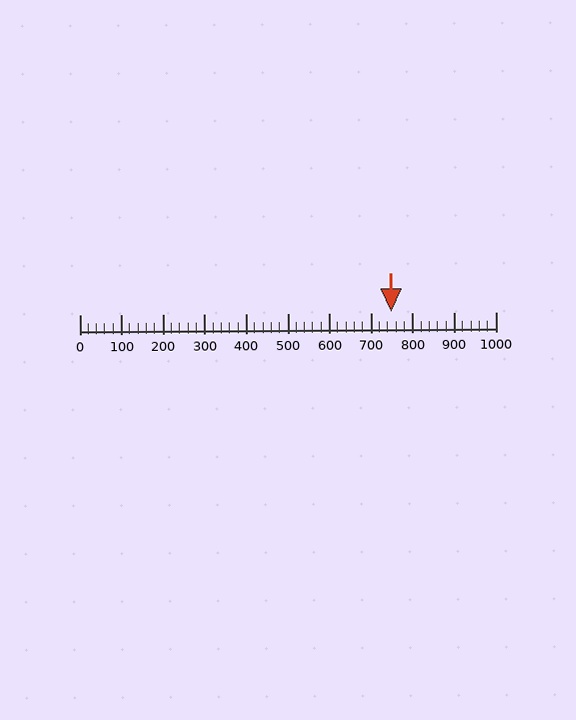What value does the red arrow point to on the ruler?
The red arrow points to approximately 750.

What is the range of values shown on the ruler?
The ruler shows values from 0 to 1000.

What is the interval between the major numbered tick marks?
The major tick marks are spaced 100 units apart.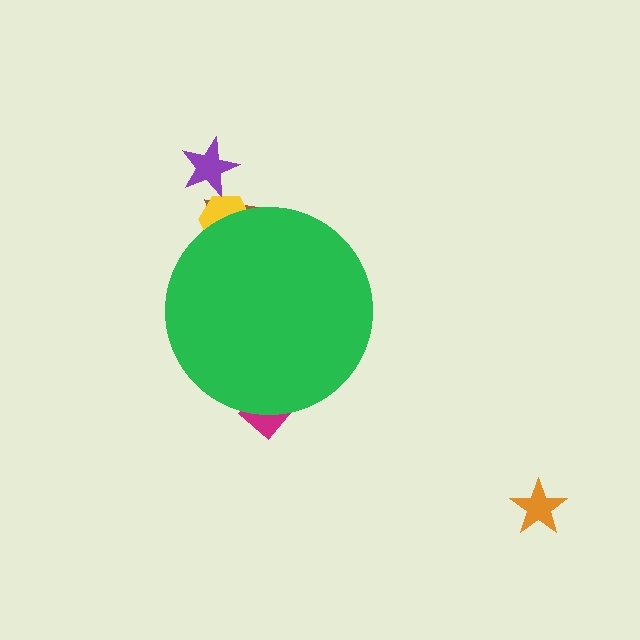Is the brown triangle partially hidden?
Yes, the brown triangle is partially hidden behind the green circle.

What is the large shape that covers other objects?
A green circle.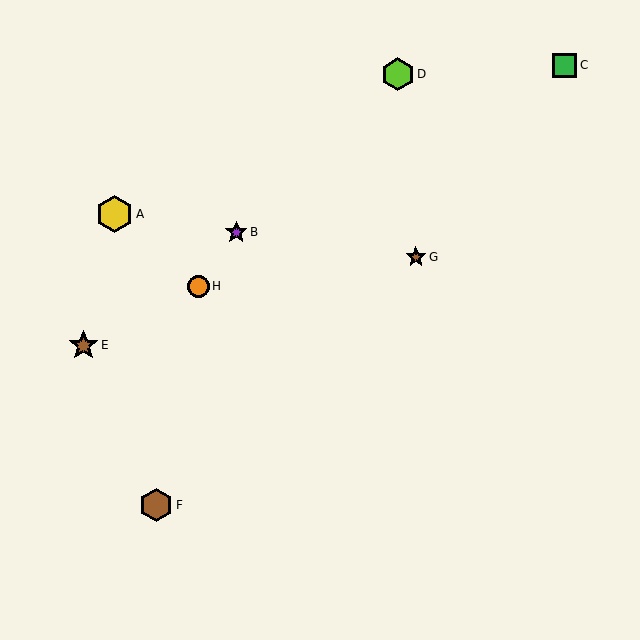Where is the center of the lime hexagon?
The center of the lime hexagon is at (398, 74).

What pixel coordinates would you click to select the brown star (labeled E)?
Click at (83, 345) to select the brown star E.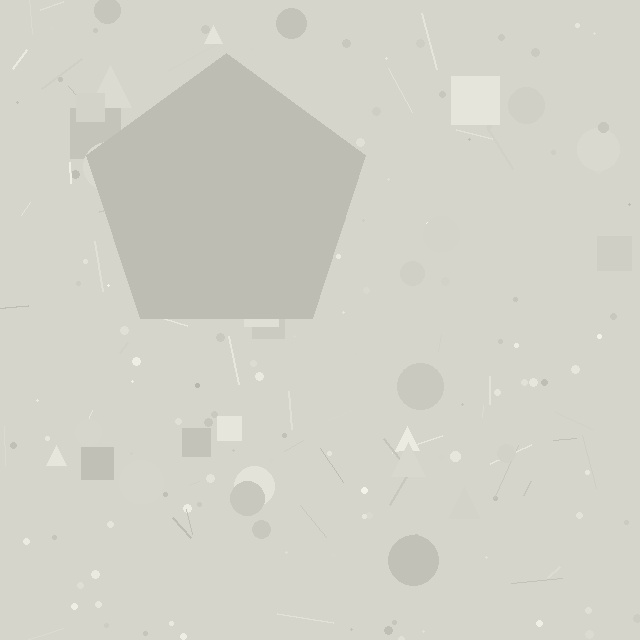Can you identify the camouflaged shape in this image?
The camouflaged shape is a pentagon.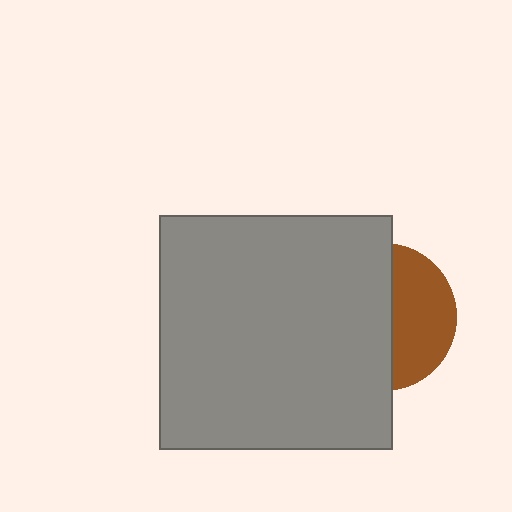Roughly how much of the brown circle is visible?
A small part of it is visible (roughly 41%).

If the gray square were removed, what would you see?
You would see the complete brown circle.